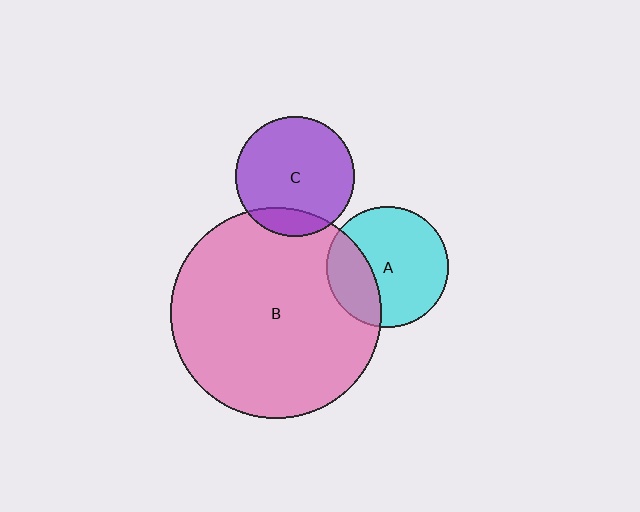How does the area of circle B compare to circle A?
Approximately 3.0 times.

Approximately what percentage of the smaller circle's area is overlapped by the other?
Approximately 15%.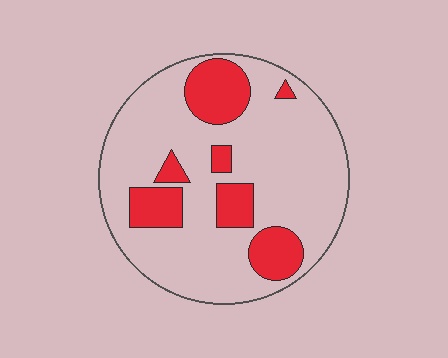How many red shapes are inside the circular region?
7.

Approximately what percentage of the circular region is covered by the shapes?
Approximately 25%.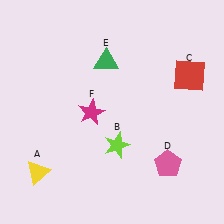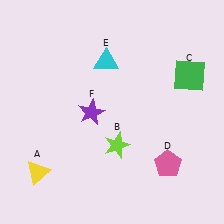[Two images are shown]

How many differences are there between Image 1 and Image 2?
There are 3 differences between the two images.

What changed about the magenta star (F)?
In Image 1, F is magenta. In Image 2, it changed to purple.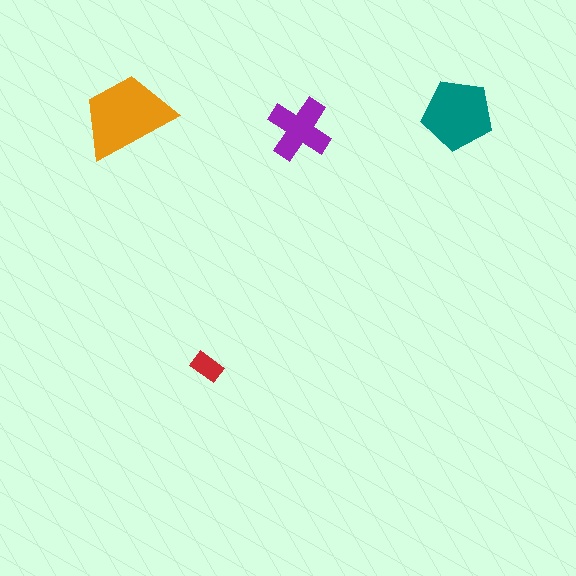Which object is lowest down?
The red rectangle is bottommost.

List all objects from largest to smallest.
The orange trapezoid, the teal pentagon, the purple cross, the red rectangle.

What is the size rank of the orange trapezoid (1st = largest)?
1st.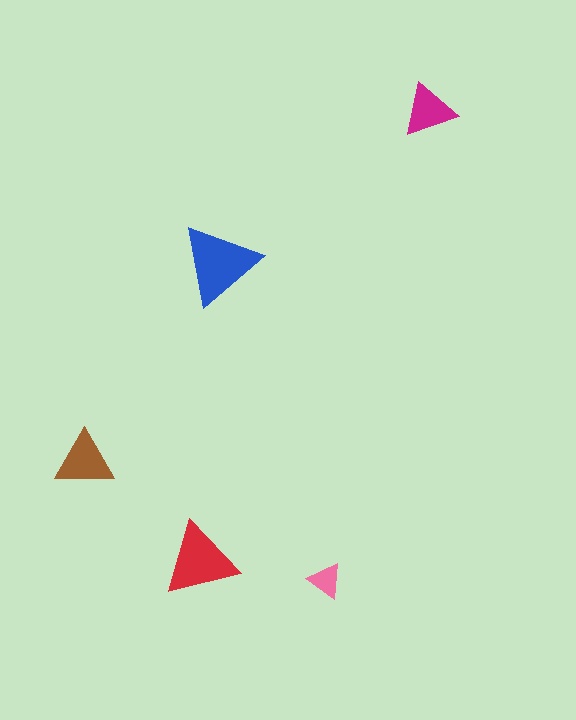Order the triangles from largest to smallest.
the blue one, the red one, the brown one, the magenta one, the pink one.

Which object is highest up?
The magenta triangle is topmost.